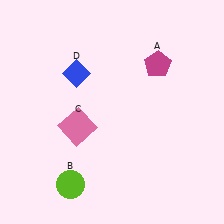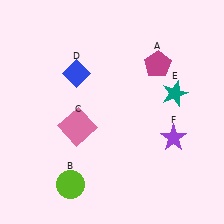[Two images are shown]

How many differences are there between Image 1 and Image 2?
There are 2 differences between the two images.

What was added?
A teal star (E), a purple star (F) were added in Image 2.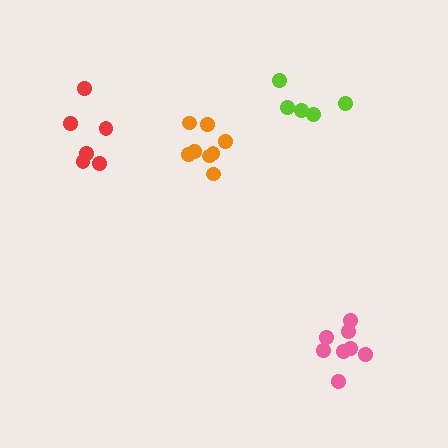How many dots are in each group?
Group 1: 8 dots, Group 2: 8 dots, Group 3: 5 dots, Group 4: 6 dots (27 total).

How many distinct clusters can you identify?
There are 4 distinct clusters.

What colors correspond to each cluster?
The clusters are colored: orange, pink, lime, red.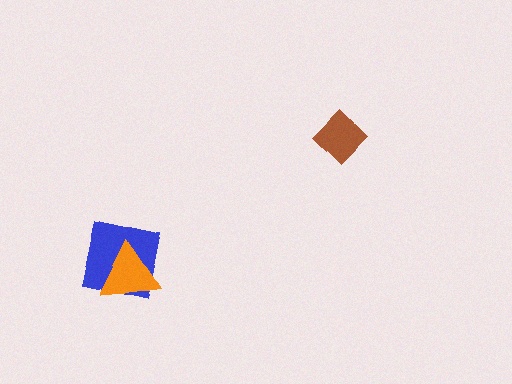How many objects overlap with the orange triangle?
1 object overlaps with the orange triangle.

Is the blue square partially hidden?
Yes, it is partially covered by another shape.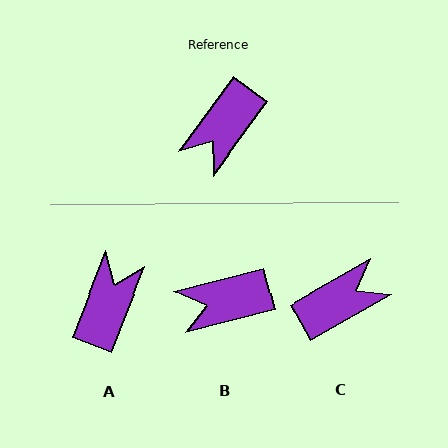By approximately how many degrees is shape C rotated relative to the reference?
Approximately 155 degrees counter-clockwise.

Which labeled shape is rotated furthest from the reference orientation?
A, about 166 degrees away.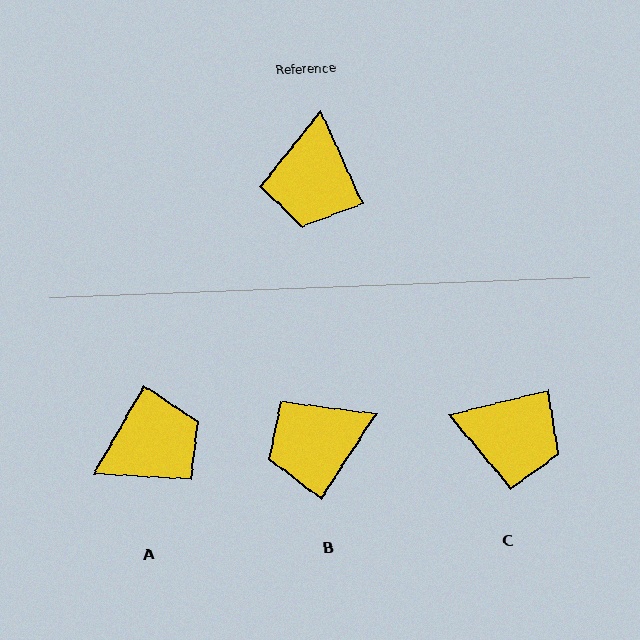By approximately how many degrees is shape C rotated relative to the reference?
Approximately 79 degrees counter-clockwise.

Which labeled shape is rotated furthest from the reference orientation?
A, about 126 degrees away.